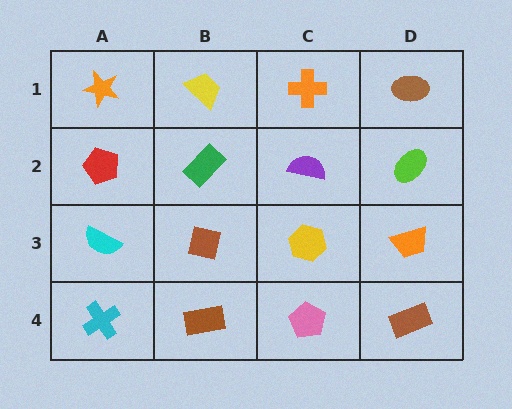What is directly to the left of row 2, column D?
A purple semicircle.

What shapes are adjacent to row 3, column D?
A lime ellipse (row 2, column D), a brown rectangle (row 4, column D), a yellow hexagon (row 3, column C).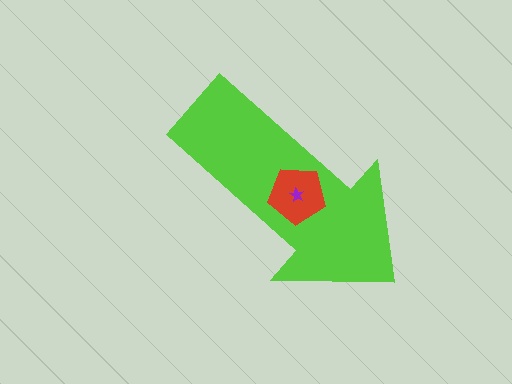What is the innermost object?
The purple star.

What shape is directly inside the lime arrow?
The red pentagon.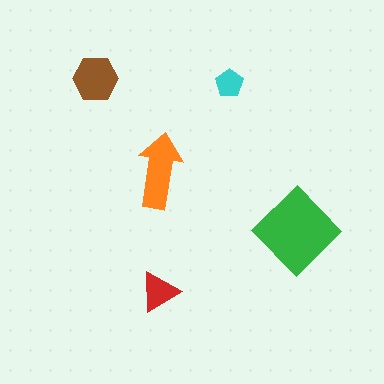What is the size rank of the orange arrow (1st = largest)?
2nd.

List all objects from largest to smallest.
The green diamond, the orange arrow, the brown hexagon, the red triangle, the cyan pentagon.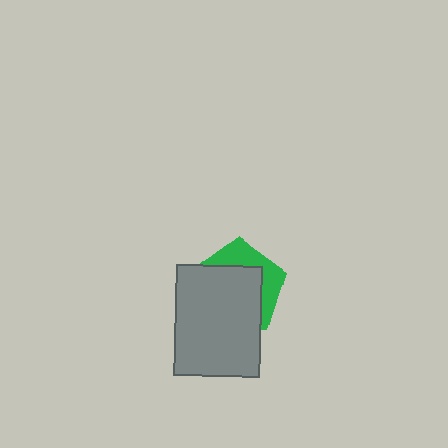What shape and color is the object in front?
The object in front is a gray rectangle.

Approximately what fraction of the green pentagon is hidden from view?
Roughly 65% of the green pentagon is hidden behind the gray rectangle.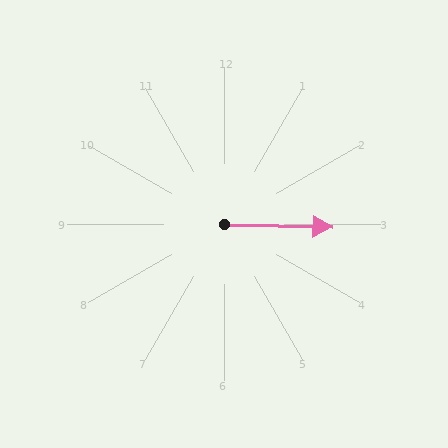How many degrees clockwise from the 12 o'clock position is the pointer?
Approximately 92 degrees.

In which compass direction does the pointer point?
East.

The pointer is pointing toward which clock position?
Roughly 3 o'clock.